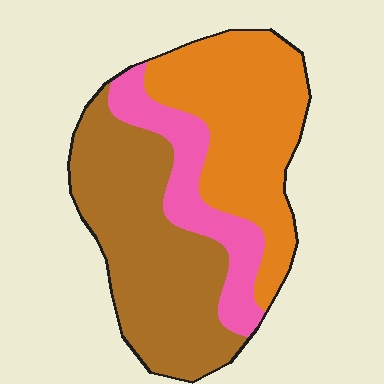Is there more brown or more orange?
Brown.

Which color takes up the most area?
Brown, at roughly 45%.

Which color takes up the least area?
Pink, at roughly 20%.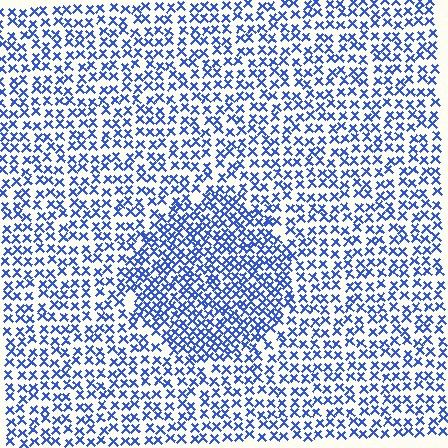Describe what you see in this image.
The image contains small blue elements arranged at two different densities. A circle-shaped region is visible where the elements are more densely packed than the surrounding area.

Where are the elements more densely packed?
The elements are more densely packed inside the circle boundary.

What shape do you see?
I see a circle.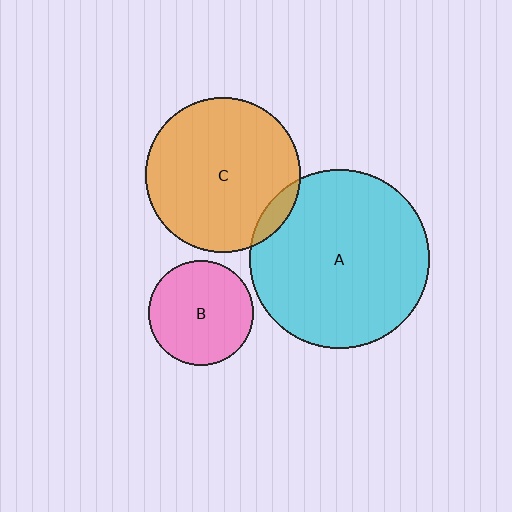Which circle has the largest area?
Circle A (cyan).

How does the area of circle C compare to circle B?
Approximately 2.2 times.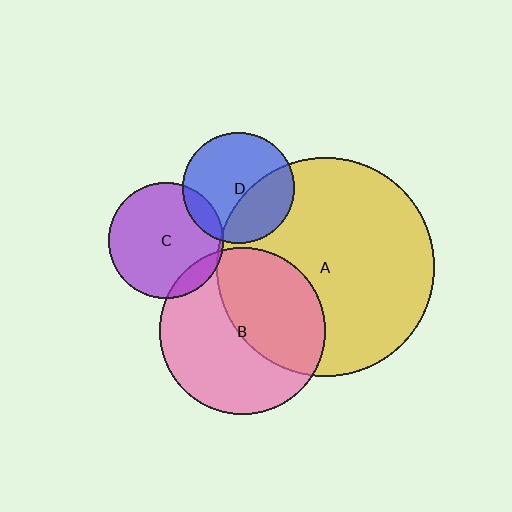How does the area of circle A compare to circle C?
Approximately 3.6 times.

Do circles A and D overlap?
Yes.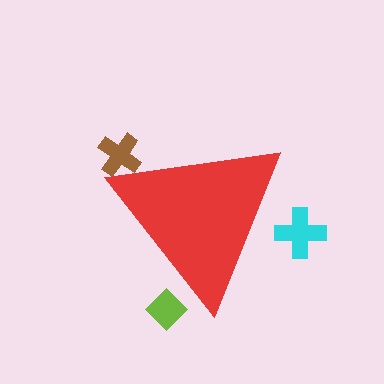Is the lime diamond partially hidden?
Yes, the lime diamond is partially hidden behind the red triangle.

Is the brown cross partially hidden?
Yes, the brown cross is partially hidden behind the red triangle.